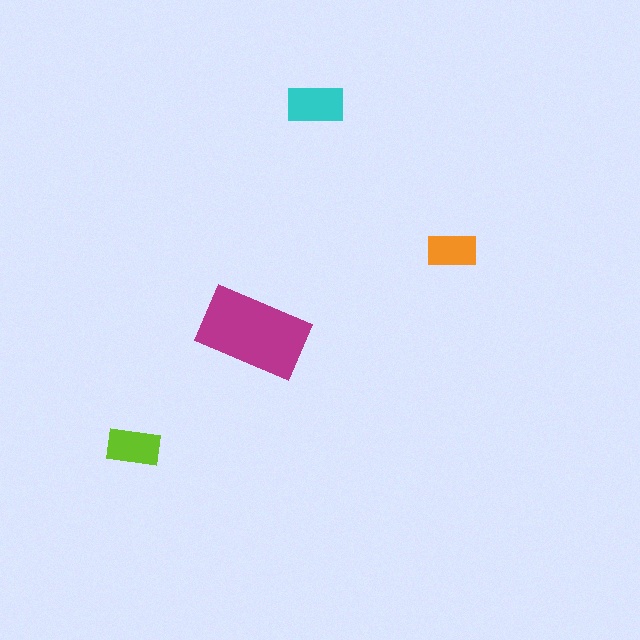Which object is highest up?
The cyan rectangle is topmost.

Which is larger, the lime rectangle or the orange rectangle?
The lime one.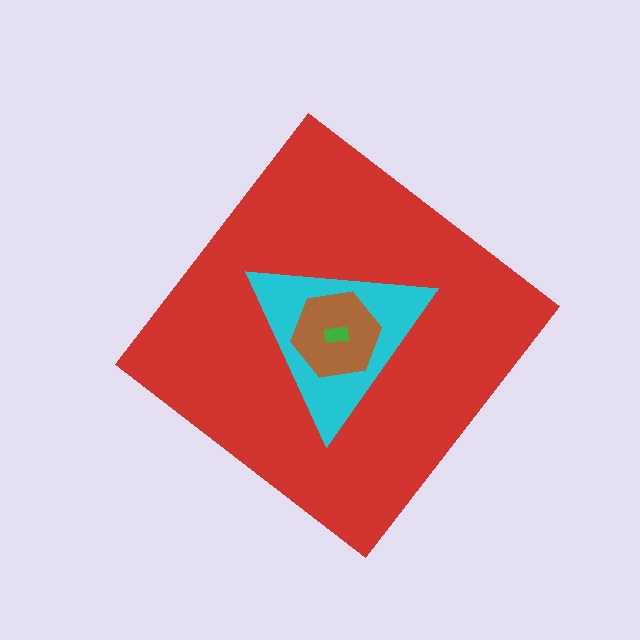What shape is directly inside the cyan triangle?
The brown hexagon.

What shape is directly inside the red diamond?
The cyan triangle.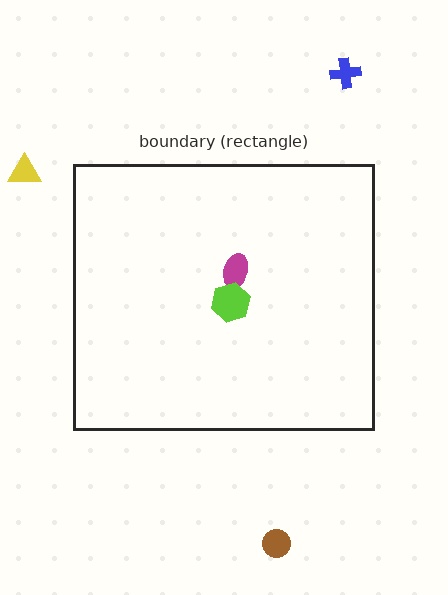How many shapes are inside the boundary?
2 inside, 3 outside.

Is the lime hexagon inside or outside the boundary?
Inside.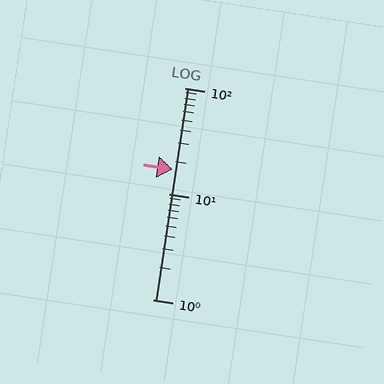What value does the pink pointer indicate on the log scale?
The pointer indicates approximately 17.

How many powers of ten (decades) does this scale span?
The scale spans 2 decades, from 1 to 100.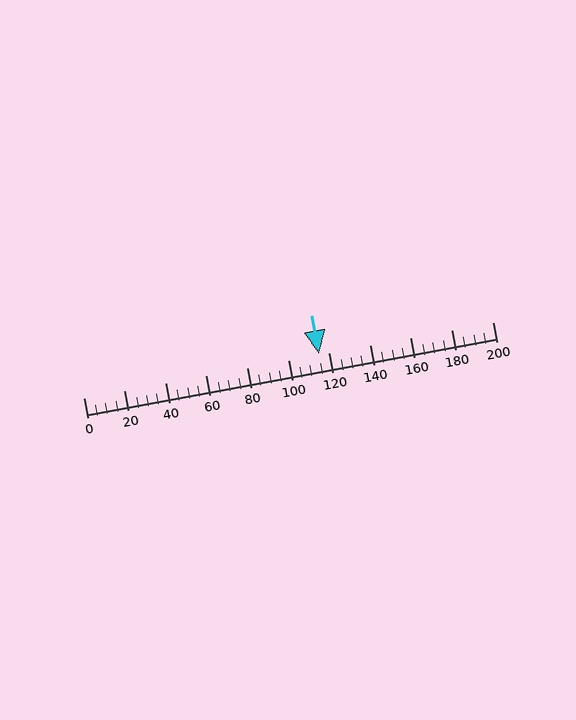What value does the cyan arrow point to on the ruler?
The cyan arrow points to approximately 115.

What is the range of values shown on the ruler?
The ruler shows values from 0 to 200.